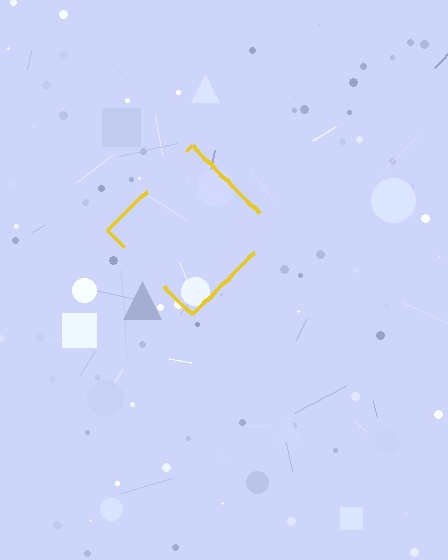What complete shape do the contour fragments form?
The contour fragments form a diamond.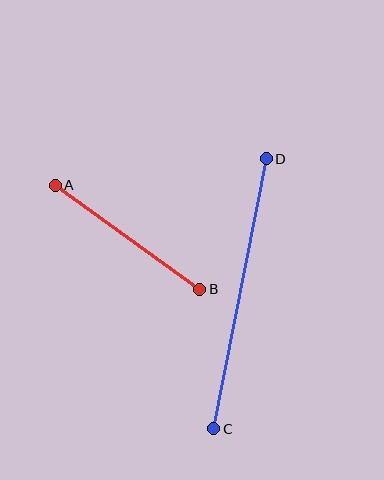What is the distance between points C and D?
The distance is approximately 275 pixels.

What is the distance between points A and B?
The distance is approximately 178 pixels.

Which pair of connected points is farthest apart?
Points C and D are farthest apart.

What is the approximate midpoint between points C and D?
The midpoint is at approximately (240, 294) pixels.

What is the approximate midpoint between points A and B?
The midpoint is at approximately (128, 237) pixels.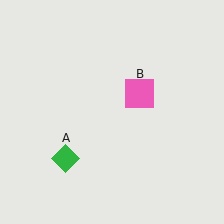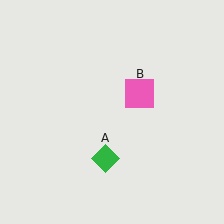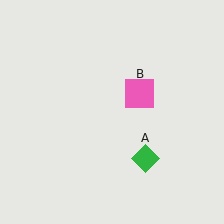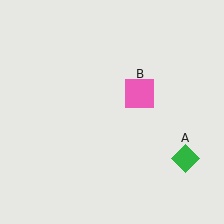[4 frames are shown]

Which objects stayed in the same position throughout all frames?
Pink square (object B) remained stationary.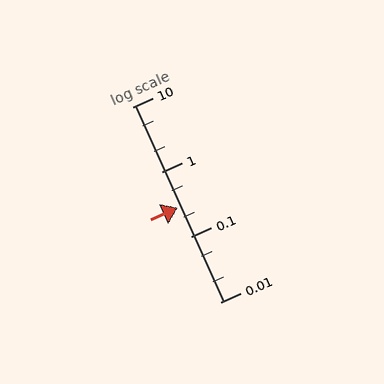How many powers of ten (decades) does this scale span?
The scale spans 3 decades, from 0.01 to 10.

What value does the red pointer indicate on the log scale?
The pointer indicates approximately 0.28.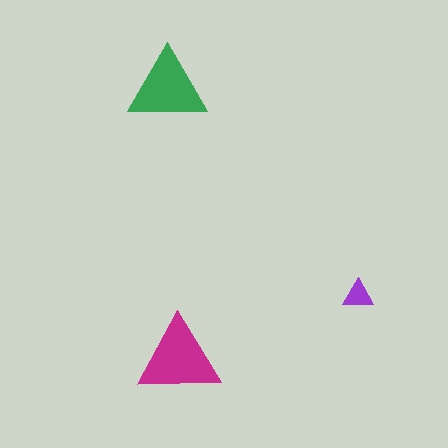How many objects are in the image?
There are 3 objects in the image.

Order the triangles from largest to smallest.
the magenta one, the green one, the purple one.